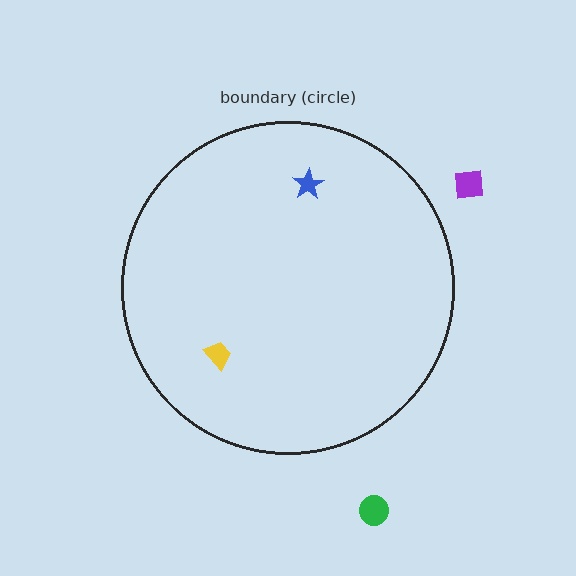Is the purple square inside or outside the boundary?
Outside.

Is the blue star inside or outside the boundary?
Inside.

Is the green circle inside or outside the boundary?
Outside.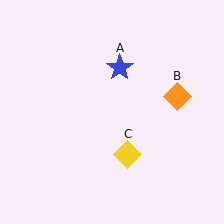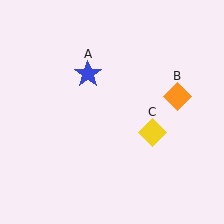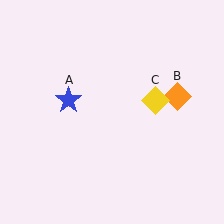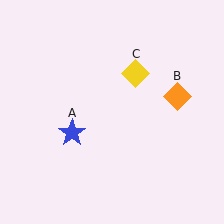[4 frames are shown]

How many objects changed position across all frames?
2 objects changed position: blue star (object A), yellow diamond (object C).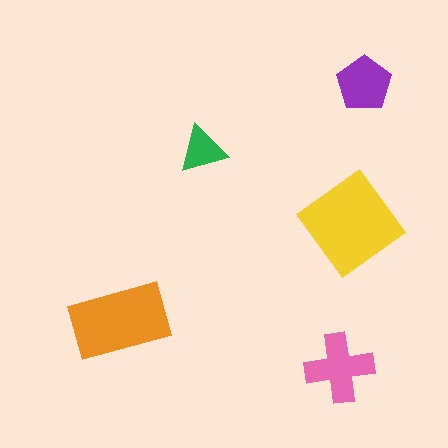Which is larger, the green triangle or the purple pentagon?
The purple pentagon.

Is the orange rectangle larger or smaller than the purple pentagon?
Larger.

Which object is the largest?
The yellow diamond.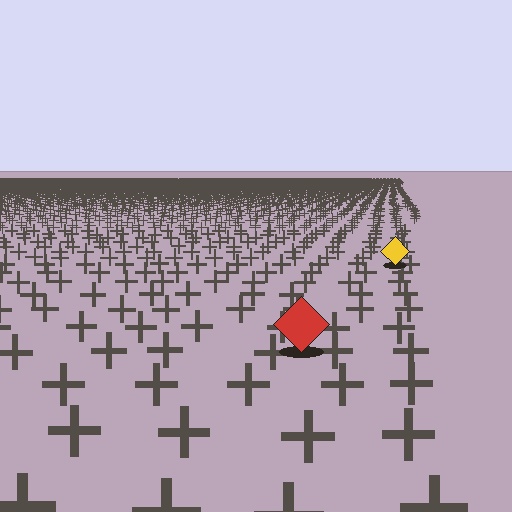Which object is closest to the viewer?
The red diamond is closest. The texture marks near it are larger and more spread out.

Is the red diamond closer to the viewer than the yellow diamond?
Yes. The red diamond is closer — you can tell from the texture gradient: the ground texture is coarser near it.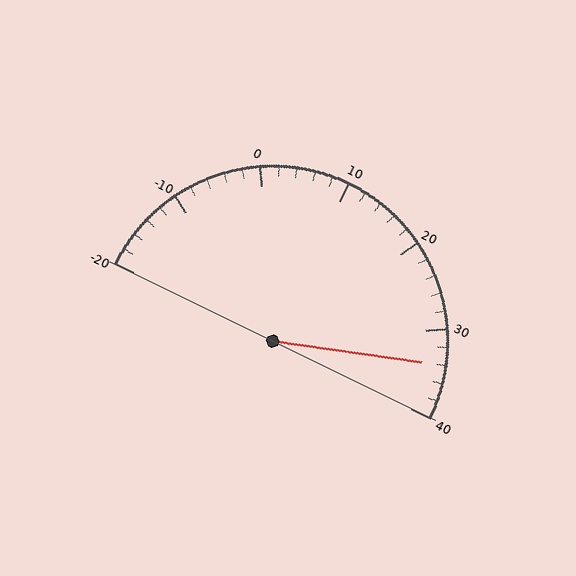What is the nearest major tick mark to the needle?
The nearest major tick mark is 30.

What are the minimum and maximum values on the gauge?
The gauge ranges from -20 to 40.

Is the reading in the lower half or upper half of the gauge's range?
The reading is in the upper half of the range (-20 to 40).